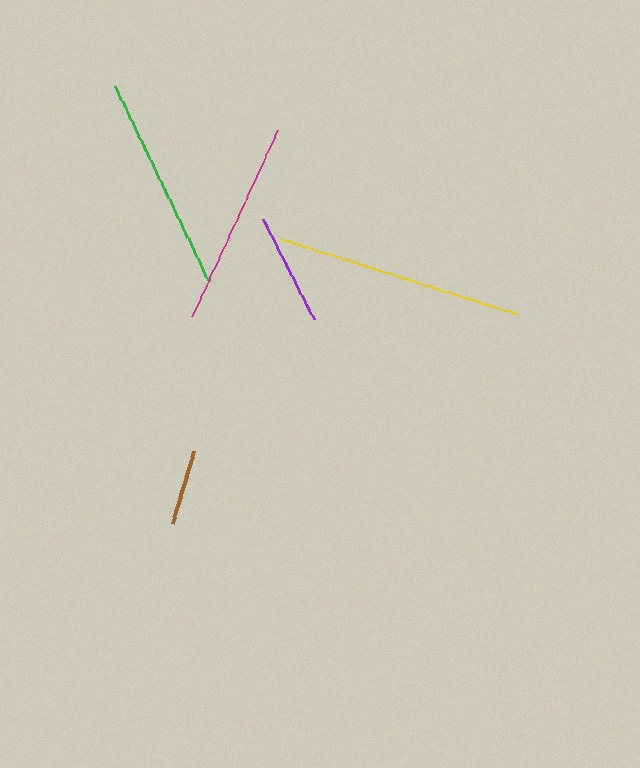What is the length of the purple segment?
The purple segment is approximately 112 pixels long.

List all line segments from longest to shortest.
From longest to shortest: yellow, green, magenta, purple, brown.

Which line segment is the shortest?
The brown line is the shortest at approximately 76 pixels.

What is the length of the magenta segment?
The magenta segment is approximately 205 pixels long.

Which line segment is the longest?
The yellow line is the longest at approximately 248 pixels.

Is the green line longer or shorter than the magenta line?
The green line is longer than the magenta line.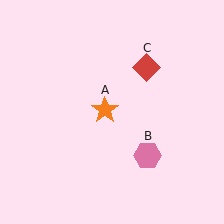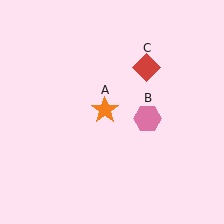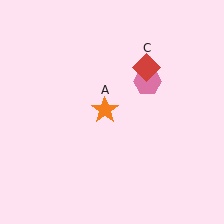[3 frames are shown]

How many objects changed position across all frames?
1 object changed position: pink hexagon (object B).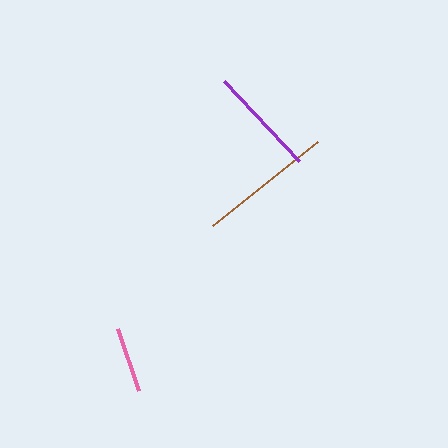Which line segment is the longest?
The brown line is the longest at approximately 134 pixels.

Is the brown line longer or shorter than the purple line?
The brown line is longer than the purple line.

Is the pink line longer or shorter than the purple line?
The purple line is longer than the pink line.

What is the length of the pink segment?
The pink segment is approximately 66 pixels long.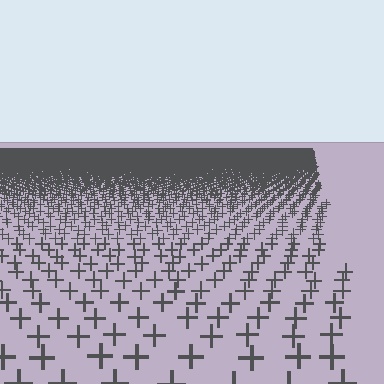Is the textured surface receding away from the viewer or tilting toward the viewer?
The surface is receding away from the viewer. Texture elements get smaller and denser toward the top.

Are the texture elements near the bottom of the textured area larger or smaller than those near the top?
Larger. Near the bottom, elements are closer to the viewer and appear at a bigger on-screen size.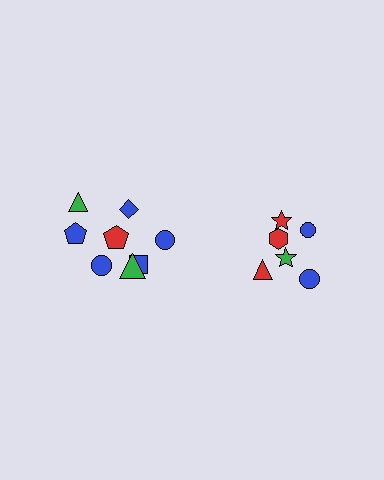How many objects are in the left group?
There are 8 objects.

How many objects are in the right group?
There are 6 objects.